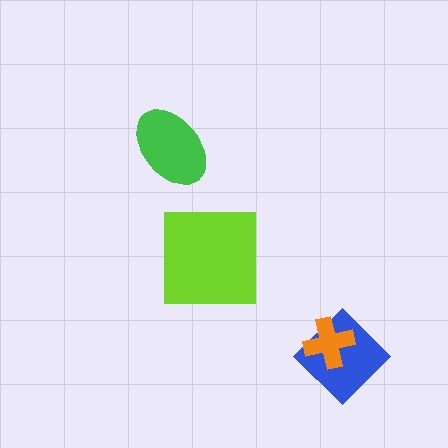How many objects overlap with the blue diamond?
1 object overlaps with the blue diamond.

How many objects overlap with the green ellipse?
0 objects overlap with the green ellipse.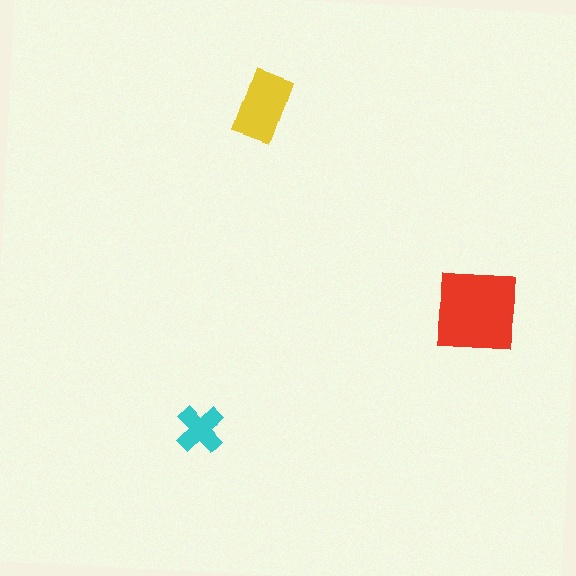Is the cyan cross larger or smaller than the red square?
Smaller.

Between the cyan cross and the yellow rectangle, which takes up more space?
The yellow rectangle.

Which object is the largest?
The red square.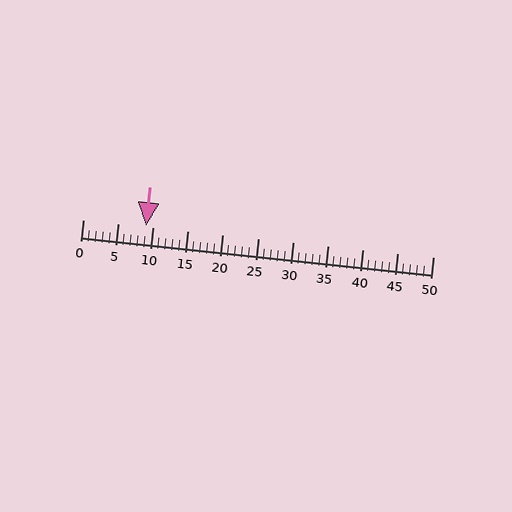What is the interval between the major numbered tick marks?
The major tick marks are spaced 5 units apart.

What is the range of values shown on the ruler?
The ruler shows values from 0 to 50.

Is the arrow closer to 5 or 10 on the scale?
The arrow is closer to 10.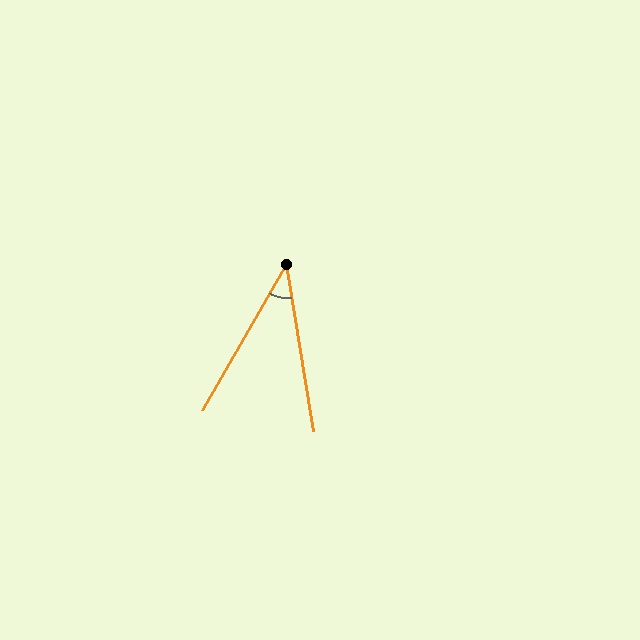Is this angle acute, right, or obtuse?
It is acute.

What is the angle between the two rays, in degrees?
Approximately 39 degrees.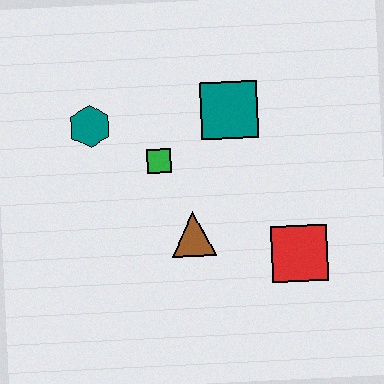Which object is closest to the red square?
The brown triangle is closest to the red square.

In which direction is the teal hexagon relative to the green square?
The teal hexagon is to the left of the green square.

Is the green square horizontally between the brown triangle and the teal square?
No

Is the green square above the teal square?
No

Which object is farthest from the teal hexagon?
The red square is farthest from the teal hexagon.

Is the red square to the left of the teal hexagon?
No